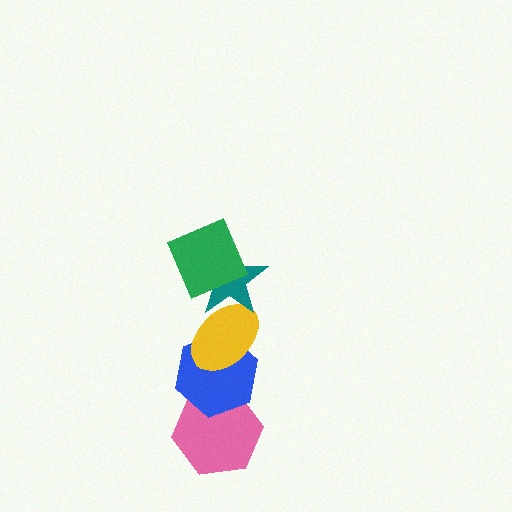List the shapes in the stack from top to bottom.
From top to bottom: the green square, the teal star, the yellow ellipse, the blue hexagon, the pink hexagon.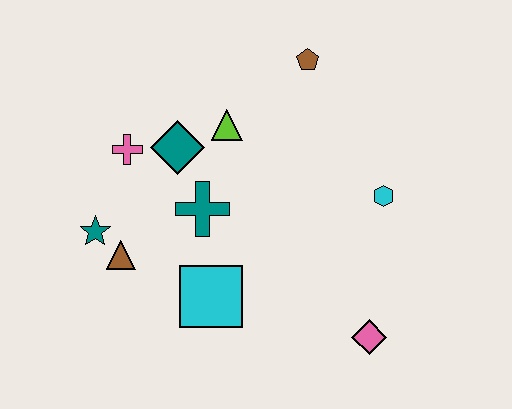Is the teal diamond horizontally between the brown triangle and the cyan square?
Yes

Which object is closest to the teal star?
The brown triangle is closest to the teal star.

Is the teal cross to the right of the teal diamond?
Yes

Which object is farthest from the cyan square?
The brown pentagon is farthest from the cyan square.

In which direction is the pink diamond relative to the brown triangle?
The pink diamond is to the right of the brown triangle.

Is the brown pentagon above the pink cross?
Yes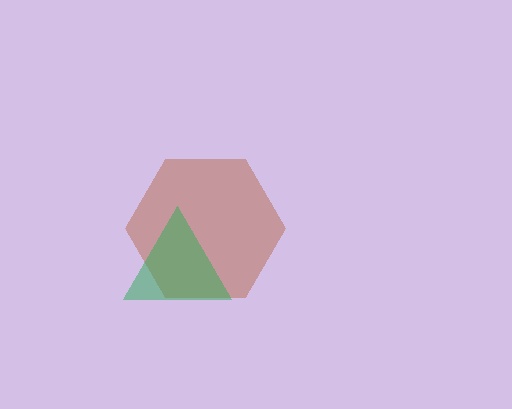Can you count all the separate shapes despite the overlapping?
Yes, there are 2 separate shapes.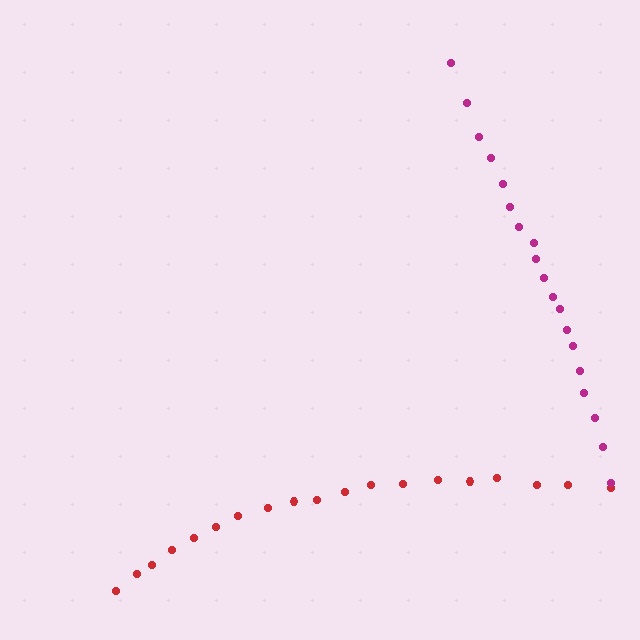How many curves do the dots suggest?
There are 2 distinct paths.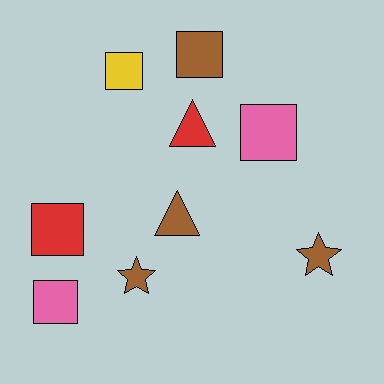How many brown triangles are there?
There is 1 brown triangle.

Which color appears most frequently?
Brown, with 4 objects.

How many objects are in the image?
There are 9 objects.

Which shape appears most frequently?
Square, with 5 objects.